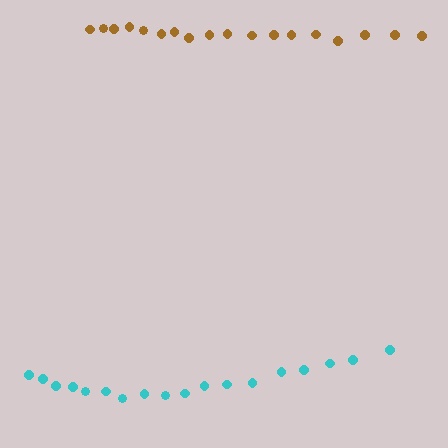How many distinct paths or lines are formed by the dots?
There are 2 distinct paths.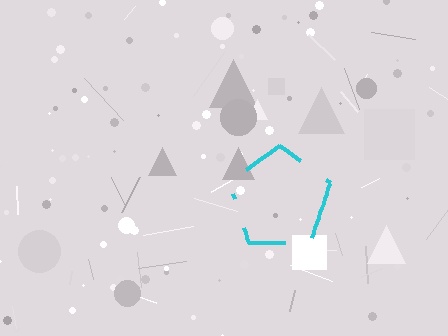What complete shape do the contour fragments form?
The contour fragments form a pentagon.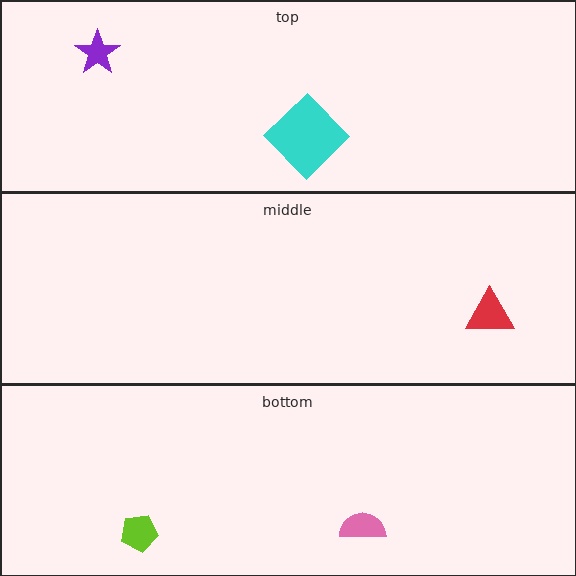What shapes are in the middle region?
The red triangle.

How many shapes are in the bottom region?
2.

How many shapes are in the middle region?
1.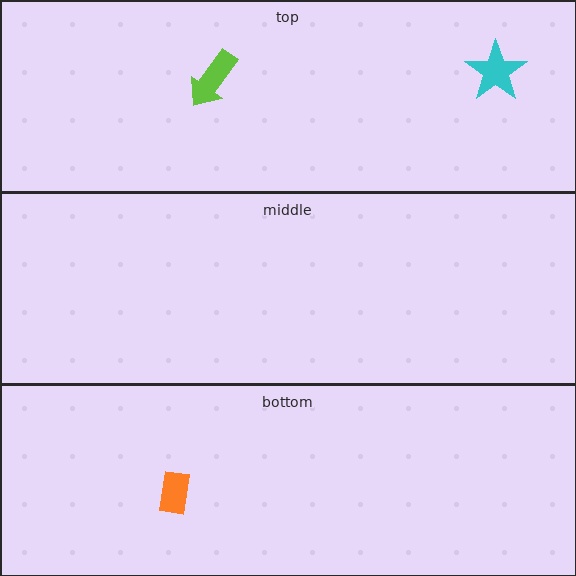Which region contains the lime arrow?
The top region.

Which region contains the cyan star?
The top region.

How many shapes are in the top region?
2.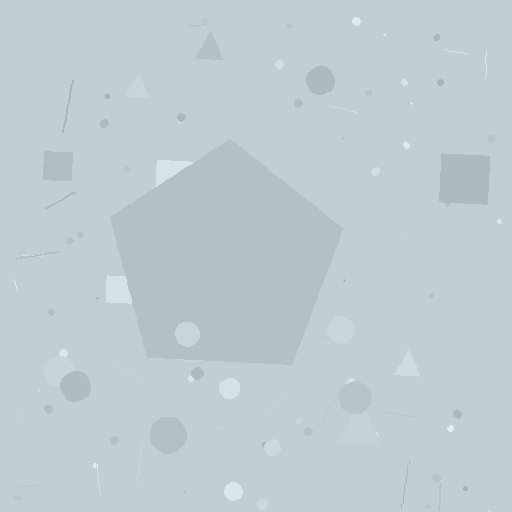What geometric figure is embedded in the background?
A pentagon is embedded in the background.